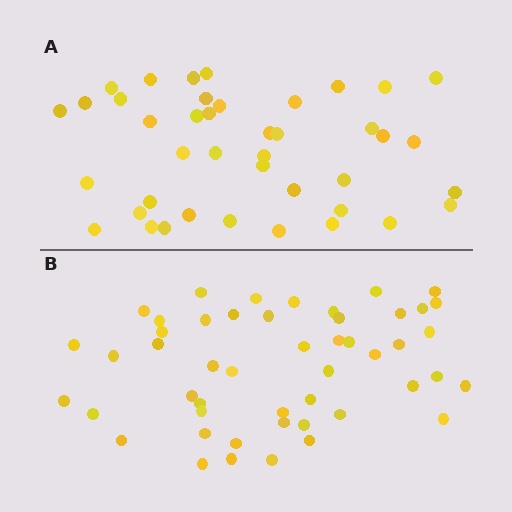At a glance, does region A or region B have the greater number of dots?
Region B (the bottom region) has more dots.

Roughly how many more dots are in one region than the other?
Region B has roughly 8 or so more dots than region A.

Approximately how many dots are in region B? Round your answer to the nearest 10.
About 50 dots. (The exact count is 49, which rounds to 50.)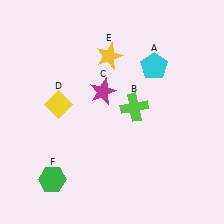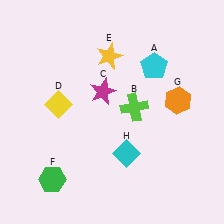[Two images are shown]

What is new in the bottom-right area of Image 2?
A cyan diamond (H) was added in the bottom-right area of Image 2.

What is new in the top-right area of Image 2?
An orange hexagon (G) was added in the top-right area of Image 2.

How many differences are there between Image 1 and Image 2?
There are 2 differences between the two images.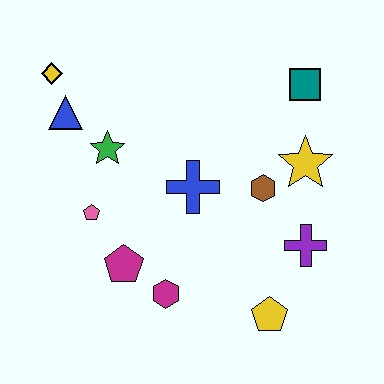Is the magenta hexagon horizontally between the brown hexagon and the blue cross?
No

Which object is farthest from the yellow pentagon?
The yellow diamond is farthest from the yellow pentagon.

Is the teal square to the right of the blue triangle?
Yes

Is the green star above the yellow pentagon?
Yes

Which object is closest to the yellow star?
The brown hexagon is closest to the yellow star.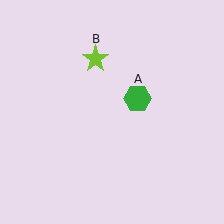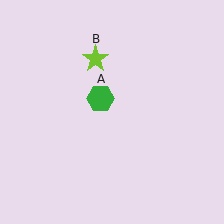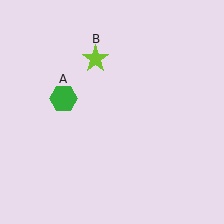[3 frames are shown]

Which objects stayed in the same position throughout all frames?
Lime star (object B) remained stationary.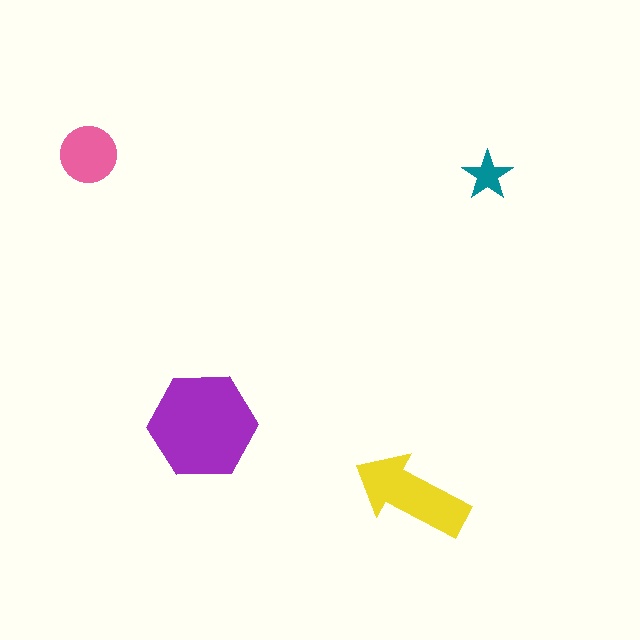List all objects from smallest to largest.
The teal star, the pink circle, the yellow arrow, the purple hexagon.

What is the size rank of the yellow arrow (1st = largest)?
2nd.